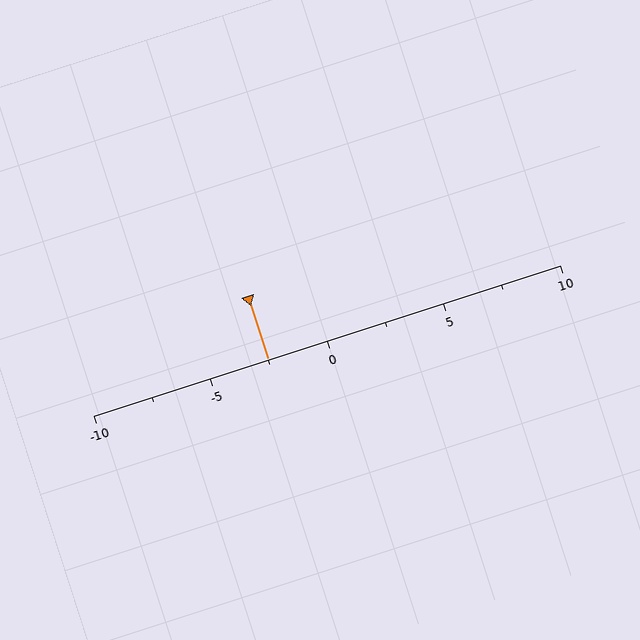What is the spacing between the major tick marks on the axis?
The major ticks are spaced 5 apart.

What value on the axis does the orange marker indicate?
The marker indicates approximately -2.5.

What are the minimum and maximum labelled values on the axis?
The axis runs from -10 to 10.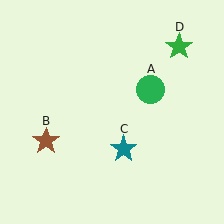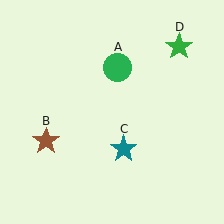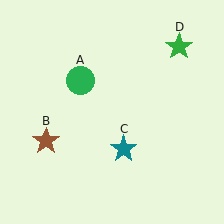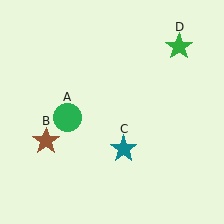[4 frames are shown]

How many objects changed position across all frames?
1 object changed position: green circle (object A).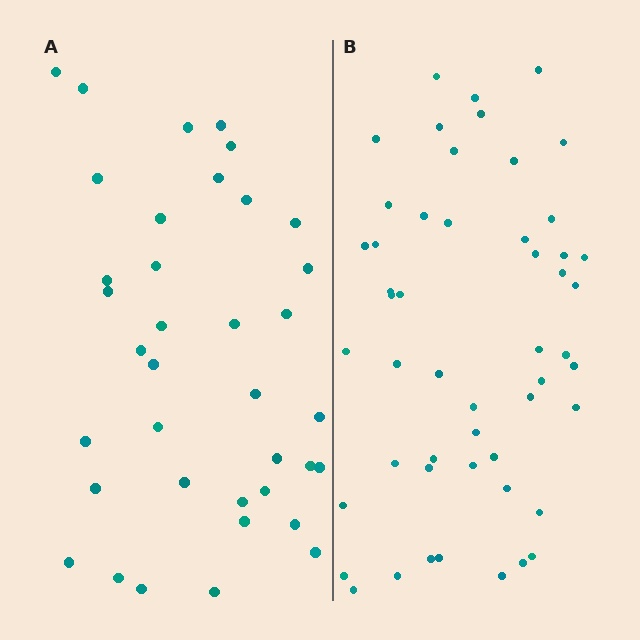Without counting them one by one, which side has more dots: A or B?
Region B (the right region) has more dots.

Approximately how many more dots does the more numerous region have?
Region B has approximately 15 more dots than region A.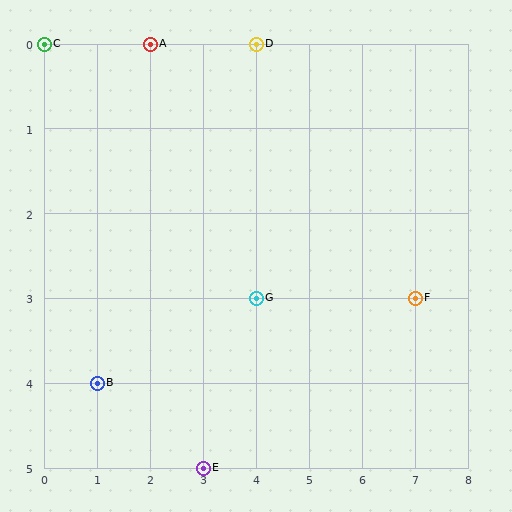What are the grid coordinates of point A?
Point A is at grid coordinates (2, 0).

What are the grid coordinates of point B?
Point B is at grid coordinates (1, 4).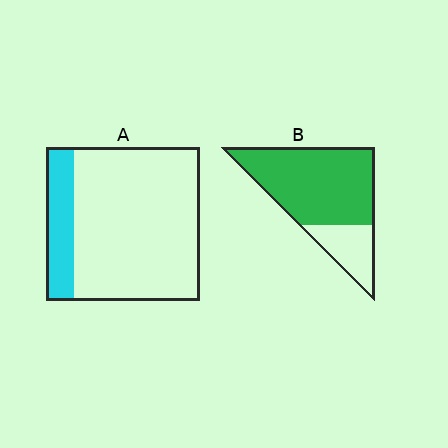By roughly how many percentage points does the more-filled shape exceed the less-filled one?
By roughly 55 percentage points (B over A).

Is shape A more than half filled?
No.